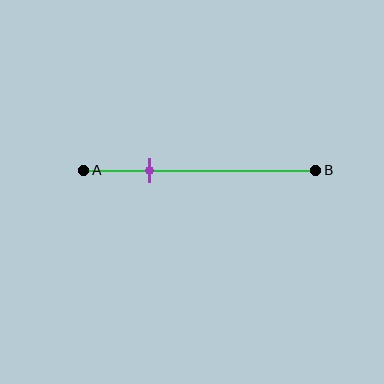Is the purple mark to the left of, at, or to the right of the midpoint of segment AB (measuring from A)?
The purple mark is to the left of the midpoint of segment AB.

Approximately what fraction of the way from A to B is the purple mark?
The purple mark is approximately 30% of the way from A to B.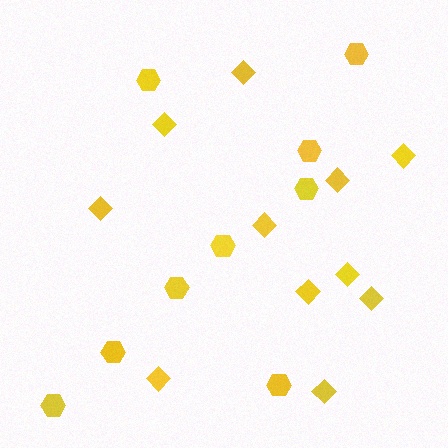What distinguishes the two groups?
There are 2 groups: one group of hexagons (9) and one group of diamonds (11).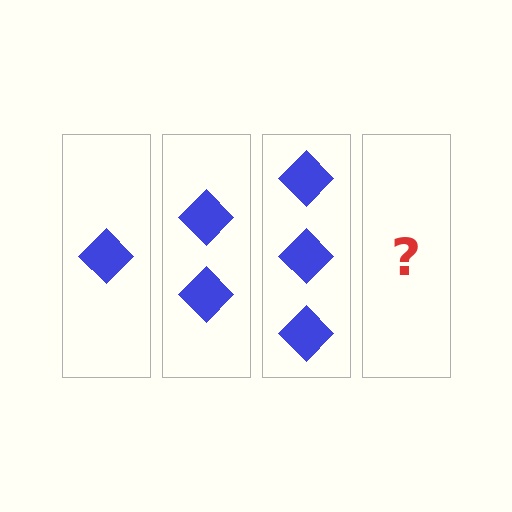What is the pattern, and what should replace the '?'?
The pattern is that each step adds one more diamond. The '?' should be 4 diamonds.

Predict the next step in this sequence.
The next step is 4 diamonds.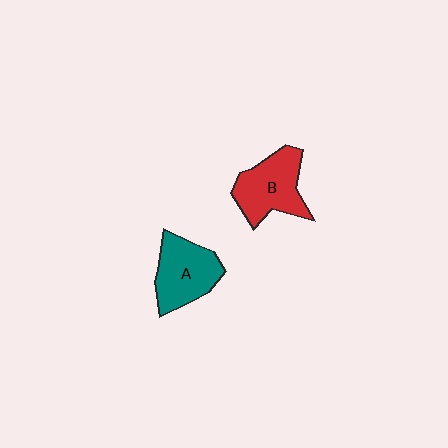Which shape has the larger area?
Shape B (red).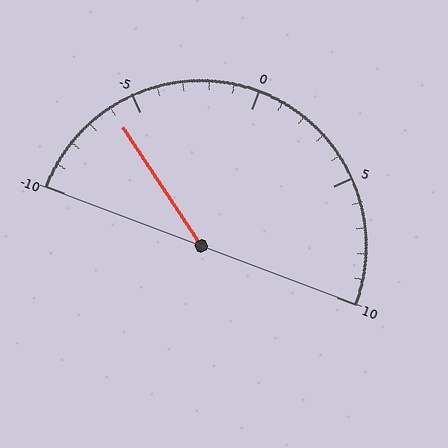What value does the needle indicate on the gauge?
The needle indicates approximately -6.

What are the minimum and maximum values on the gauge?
The gauge ranges from -10 to 10.